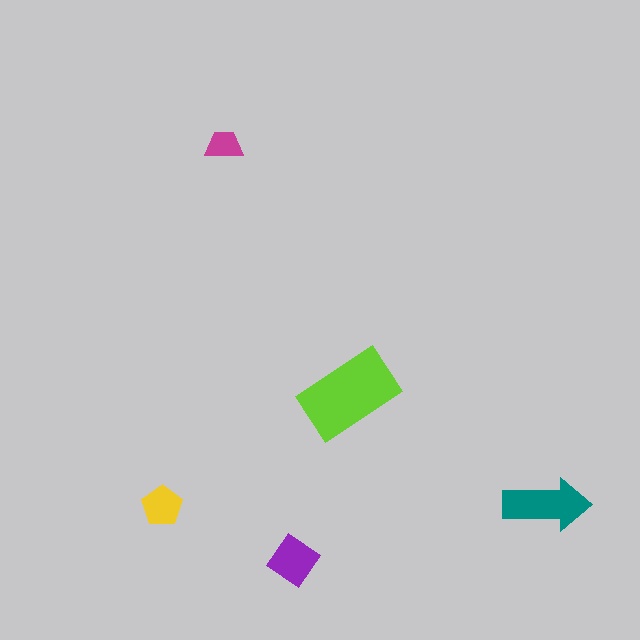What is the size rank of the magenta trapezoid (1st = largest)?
5th.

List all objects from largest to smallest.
The lime rectangle, the teal arrow, the purple diamond, the yellow pentagon, the magenta trapezoid.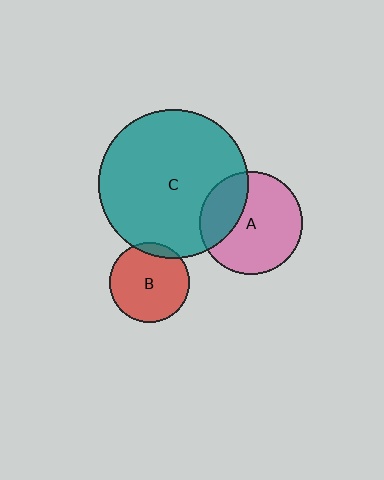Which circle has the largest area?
Circle C (teal).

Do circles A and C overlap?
Yes.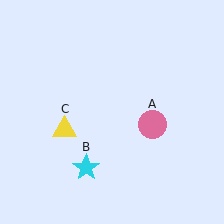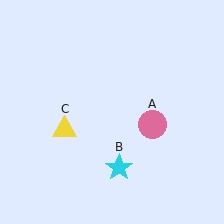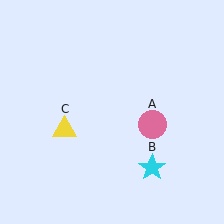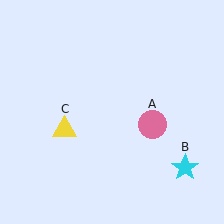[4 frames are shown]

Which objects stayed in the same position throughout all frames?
Pink circle (object A) and yellow triangle (object C) remained stationary.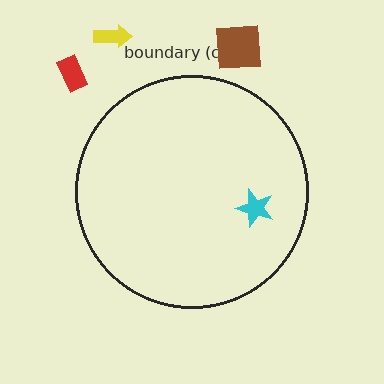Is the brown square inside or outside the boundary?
Outside.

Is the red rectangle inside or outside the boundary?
Outside.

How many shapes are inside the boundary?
1 inside, 3 outside.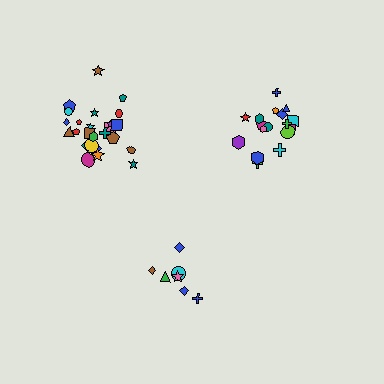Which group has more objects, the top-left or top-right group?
The top-left group.